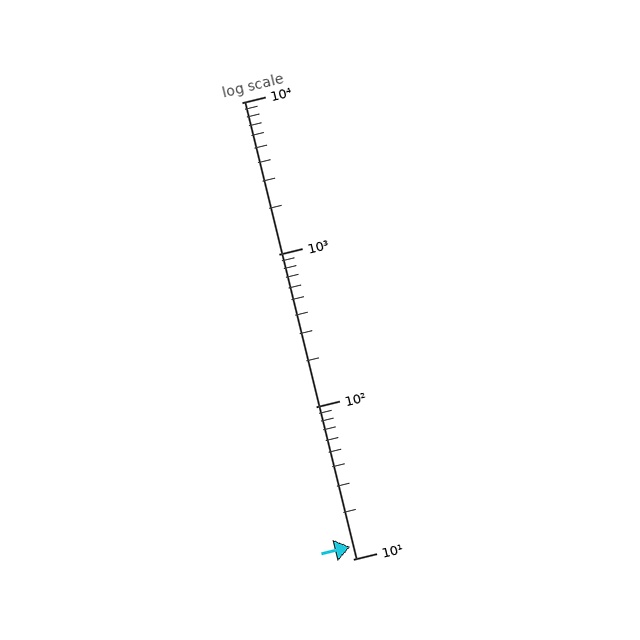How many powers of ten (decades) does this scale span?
The scale spans 3 decades, from 10 to 10000.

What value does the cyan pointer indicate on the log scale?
The pointer indicates approximately 12.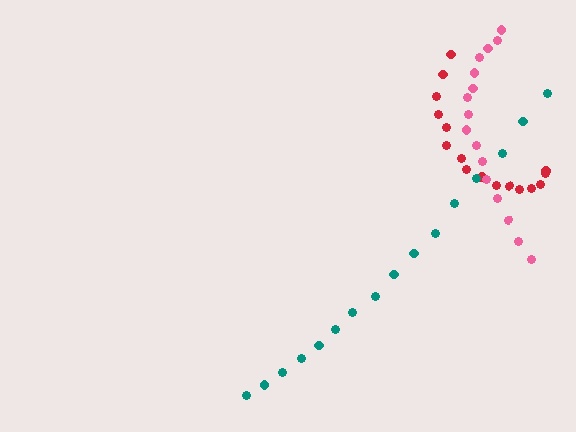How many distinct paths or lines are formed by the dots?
There are 3 distinct paths.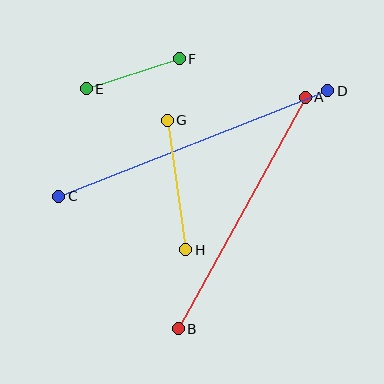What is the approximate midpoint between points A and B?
The midpoint is at approximately (242, 213) pixels.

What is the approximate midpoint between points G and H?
The midpoint is at approximately (177, 185) pixels.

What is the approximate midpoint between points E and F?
The midpoint is at approximately (133, 74) pixels.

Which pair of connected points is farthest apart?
Points C and D are farthest apart.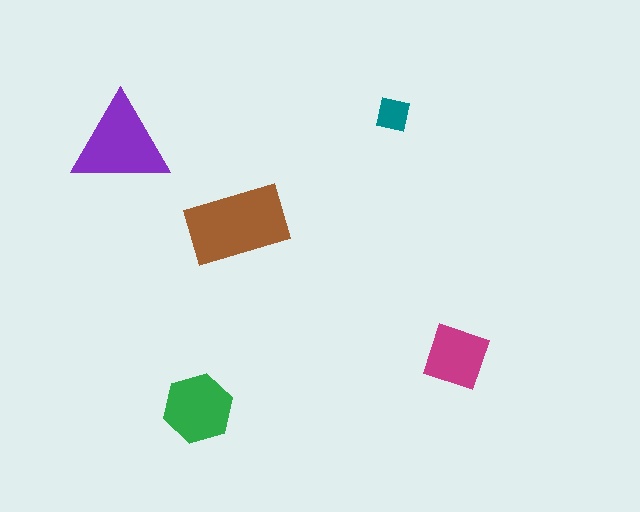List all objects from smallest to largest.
The teal square, the magenta square, the green hexagon, the purple triangle, the brown rectangle.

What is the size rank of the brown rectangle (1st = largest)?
1st.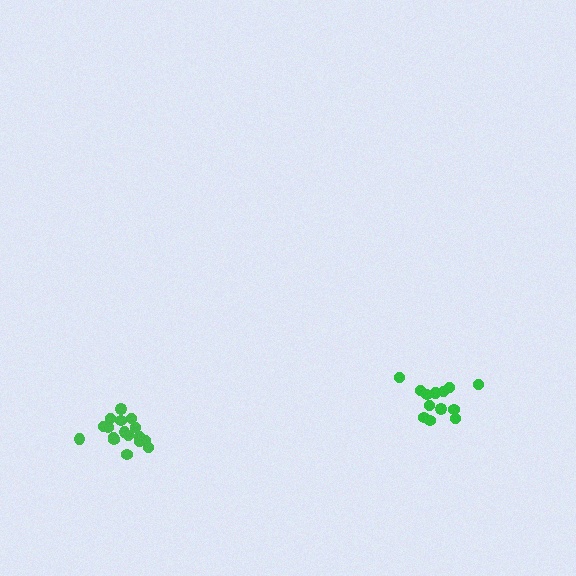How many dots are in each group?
Group 1: 13 dots, Group 2: 17 dots (30 total).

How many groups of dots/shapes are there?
There are 2 groups.